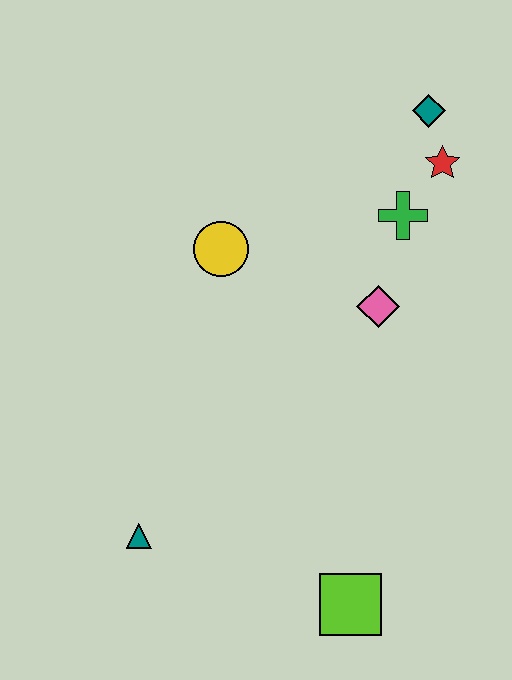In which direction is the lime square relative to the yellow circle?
The lime square is below the yellow circle.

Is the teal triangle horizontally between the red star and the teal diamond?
No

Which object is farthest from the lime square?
The teal diamond is farthest from the lime square.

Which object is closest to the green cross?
The red star is closest to the green cross.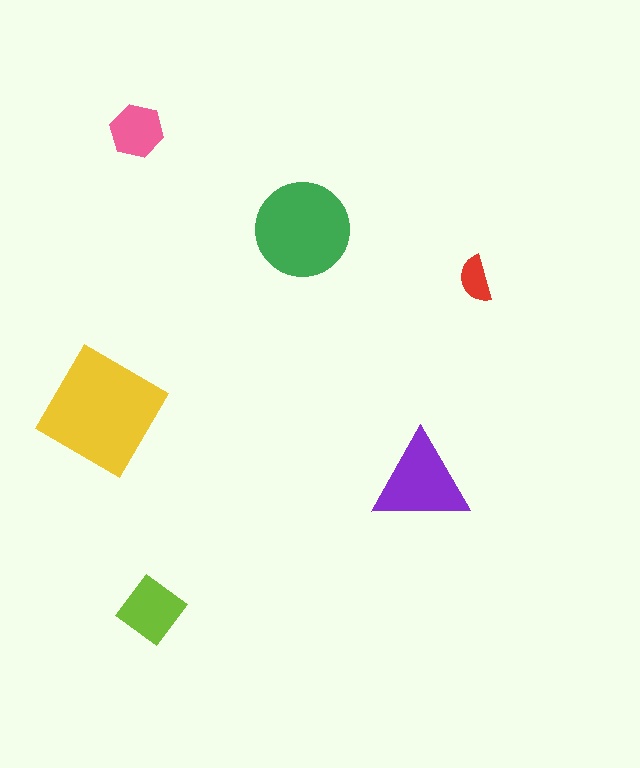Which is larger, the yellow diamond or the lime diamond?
The yellow diamond.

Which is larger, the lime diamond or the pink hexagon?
The lime diamond.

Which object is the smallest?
The red semicircle.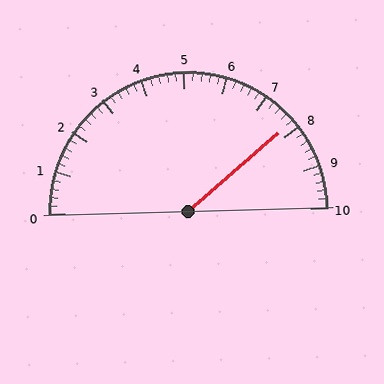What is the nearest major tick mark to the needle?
The nearest major tick mark is 8.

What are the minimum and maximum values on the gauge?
The gauge ranges from 0 to 10.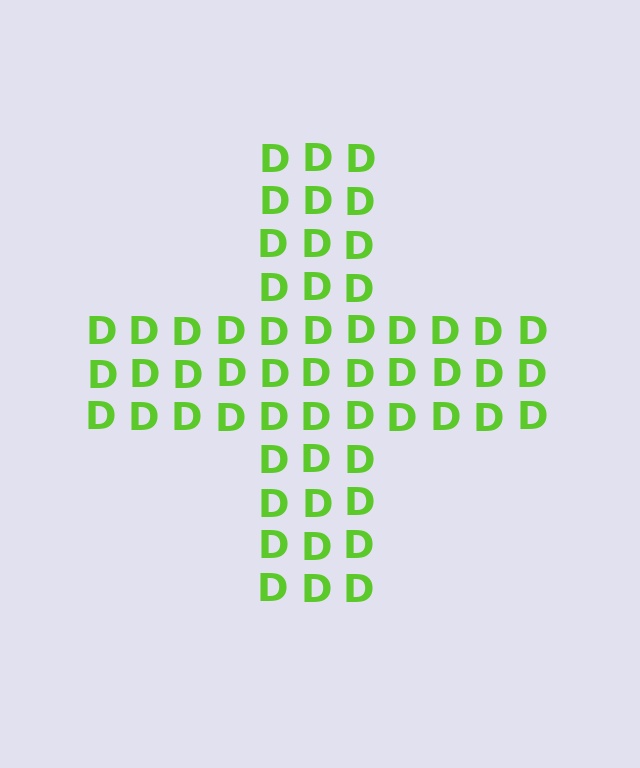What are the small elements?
The small elements are letter D's.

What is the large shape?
The large shape is a cross.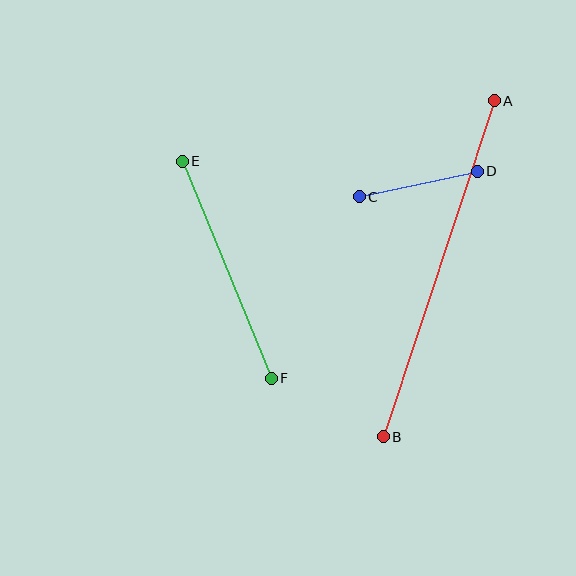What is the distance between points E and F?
The distance is approximately 235 pixels.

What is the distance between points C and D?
The distance is approximately 120 pixels.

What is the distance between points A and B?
The distance is approximately 354 pixels.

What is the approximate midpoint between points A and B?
The midpoint is at approximately (439, 269) pixels.